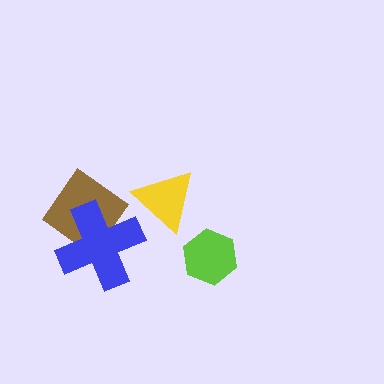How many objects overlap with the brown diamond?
1 object overlaps with the brown diamond.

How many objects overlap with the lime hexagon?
0 objects overlap with the lime hexagon.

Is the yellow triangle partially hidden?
No, no other shape covers it.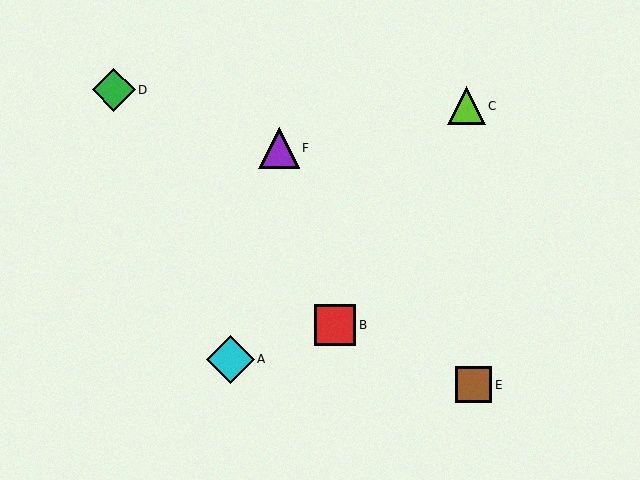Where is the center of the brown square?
The center of the brown square is at (473, 385).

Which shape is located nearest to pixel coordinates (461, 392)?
The brown square (labeled E) at (473, 385) is nearest to that location.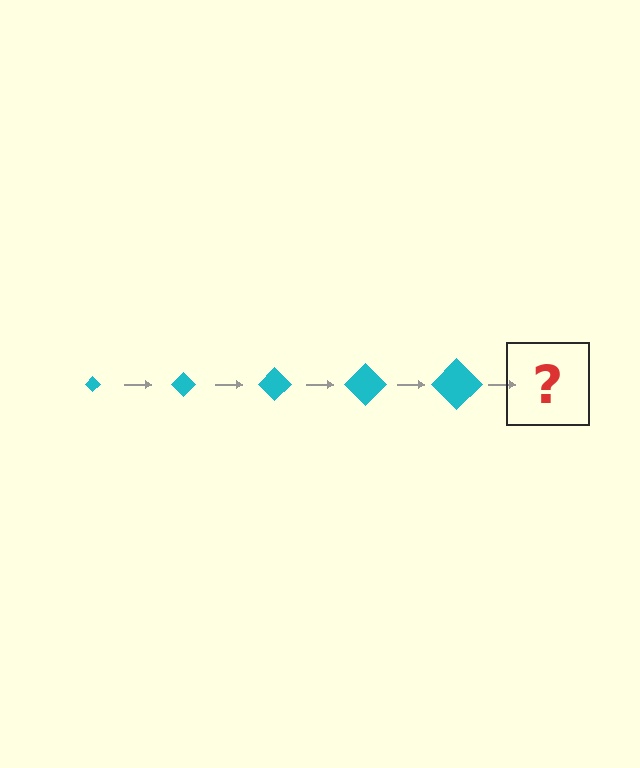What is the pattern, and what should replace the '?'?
The pattern is that the diamond gets progressively larger each step. The '?' should be a cyan diamond, larger than the previous one.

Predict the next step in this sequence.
The next step is a cyan diamond, larger than the previous one.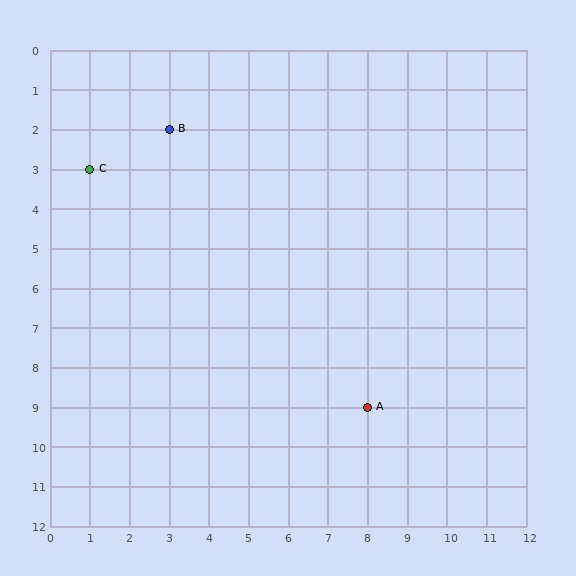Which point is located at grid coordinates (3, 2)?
Point B is at (3, 2).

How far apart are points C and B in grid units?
Points C and B are 2 columns and 1 row apart (about 2.2 grid units diagonally).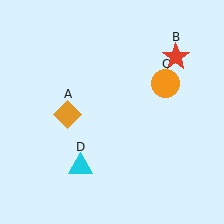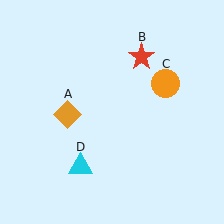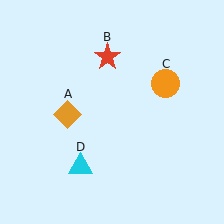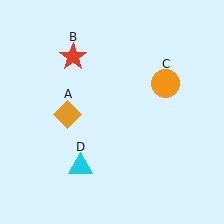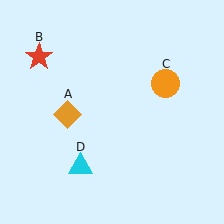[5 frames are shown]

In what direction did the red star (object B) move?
The red star (object B) moved left.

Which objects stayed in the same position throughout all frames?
Orange diamond (object A) and orange circle (object C) and cyan triangle (object D) remained stationary.